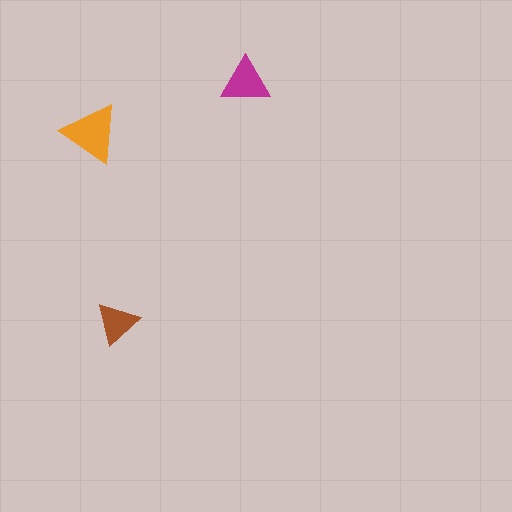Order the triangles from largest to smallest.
the orange one, the magenta one, the brown one.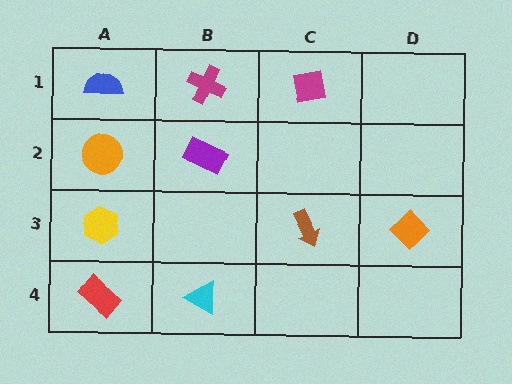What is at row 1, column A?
A blue semicircle.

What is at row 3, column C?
A brown arrow.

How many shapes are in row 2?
2 shapes.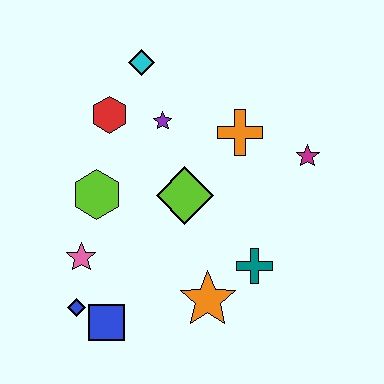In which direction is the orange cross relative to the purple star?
The orange cross is to the right of the purple star.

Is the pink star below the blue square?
No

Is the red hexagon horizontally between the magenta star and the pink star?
Yes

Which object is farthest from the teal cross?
The cyan diamond is farthest from the teal cross.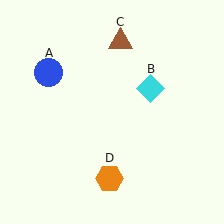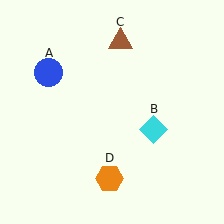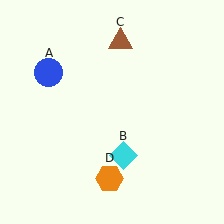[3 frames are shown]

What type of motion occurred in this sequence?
The cyan diamond (object B) rotated clockwise around the center of the scene.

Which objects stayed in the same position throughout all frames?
Blue circle (object A) and brown triangle (object C) and orange hexagon (object D) remained stationary.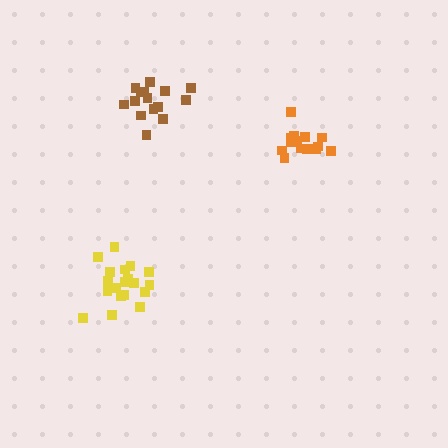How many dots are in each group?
Group 1: 14 dots, Group 2: 19 dots, Group 3: 15 dots (48 total).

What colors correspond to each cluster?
The clusters are colored: orange, yellow, brown.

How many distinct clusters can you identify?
There are 3 distinct clusters.